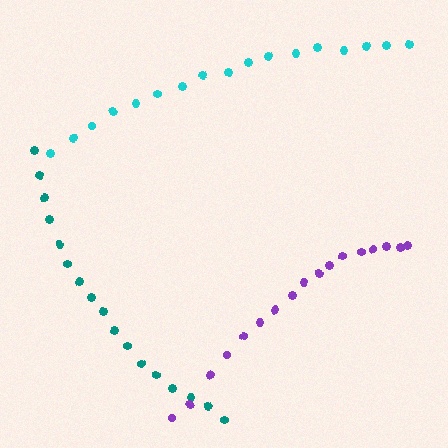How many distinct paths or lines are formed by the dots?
There are 3 distinct paths.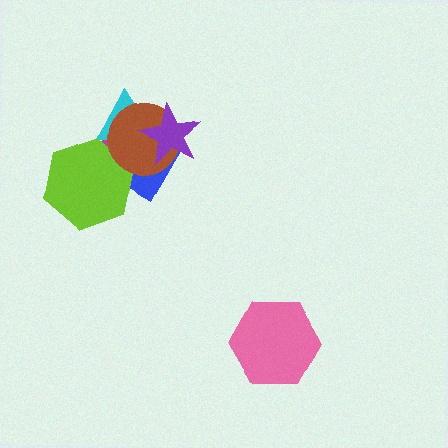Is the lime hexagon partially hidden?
Yes, it is partially covered by another shape.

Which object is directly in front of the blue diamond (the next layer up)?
The magenta ellipse is directly in front of the blue diamond.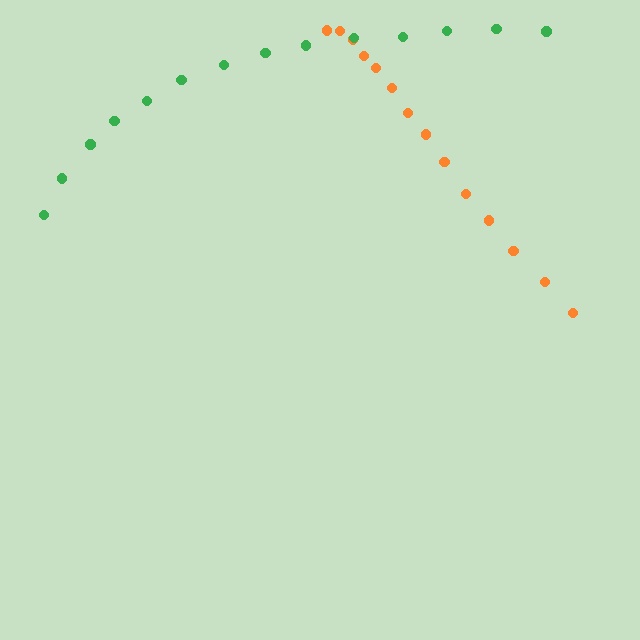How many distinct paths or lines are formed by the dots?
There are 2 distinct paths.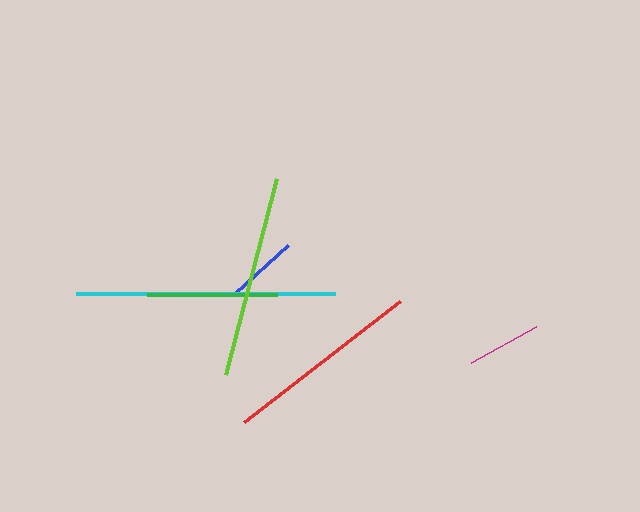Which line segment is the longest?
The cyan line is the longest at approximately 258 pixels.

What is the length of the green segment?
The green segment is approximately 130 pixels long.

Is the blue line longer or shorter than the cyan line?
The cyan line is longer than the blue line.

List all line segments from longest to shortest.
From longest to shortest: cyan, lime, red, green, magenta, blue.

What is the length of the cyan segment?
The cyan segment is approximately 258 pixels long.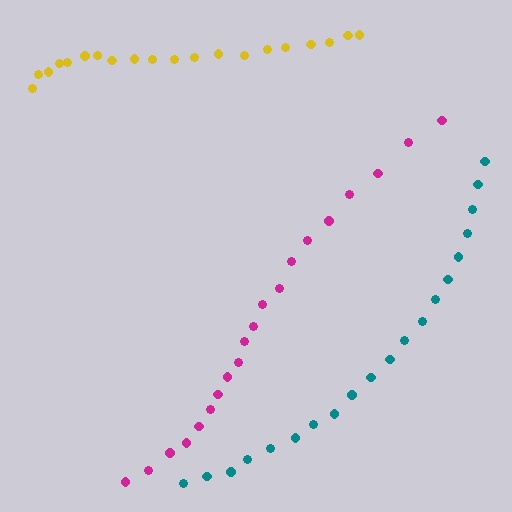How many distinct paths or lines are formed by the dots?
There are 3 distinct paths.